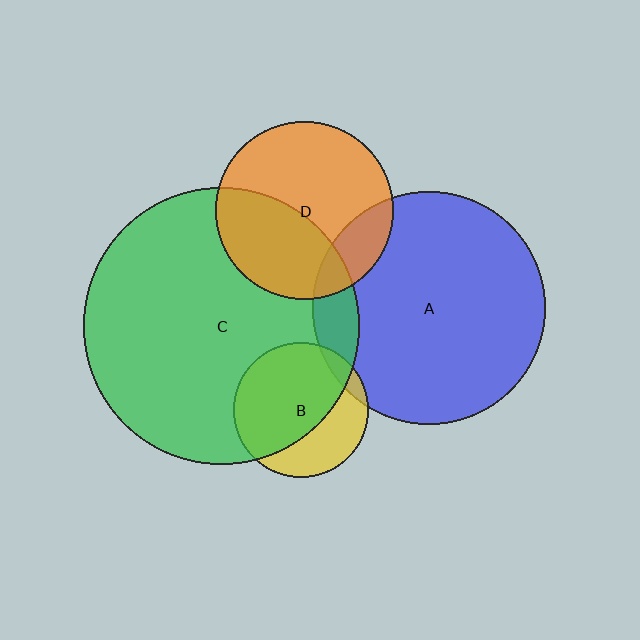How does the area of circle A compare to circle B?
Approximately 3.0 times.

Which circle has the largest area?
Circle C (green).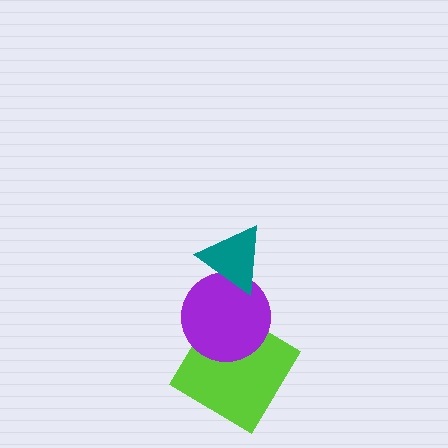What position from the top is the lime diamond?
The lime diamond is 3rd from the top.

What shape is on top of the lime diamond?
The purple circle is on top of the lime diamond.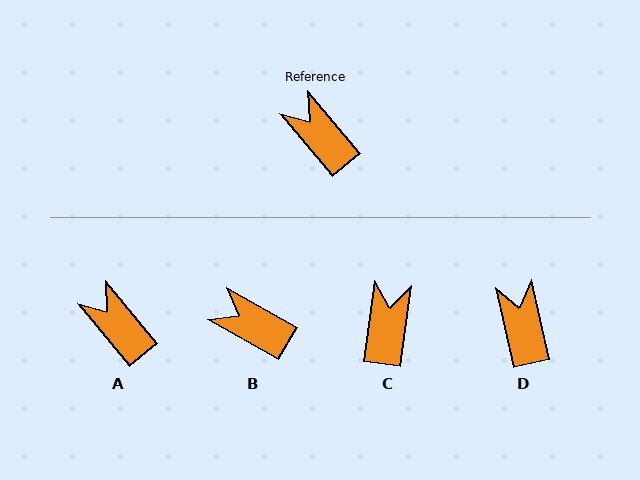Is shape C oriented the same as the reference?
No, it is off by about 47 degrees.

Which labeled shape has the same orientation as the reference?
A.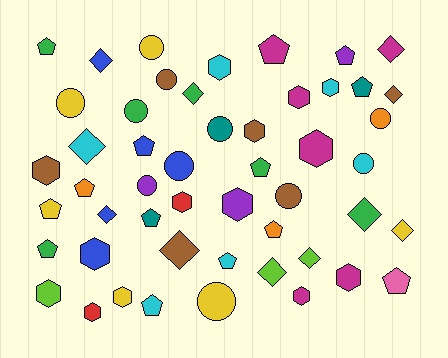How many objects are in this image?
There are 50 objects.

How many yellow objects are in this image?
There are 6 yellow objects.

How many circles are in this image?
There are 11 circles.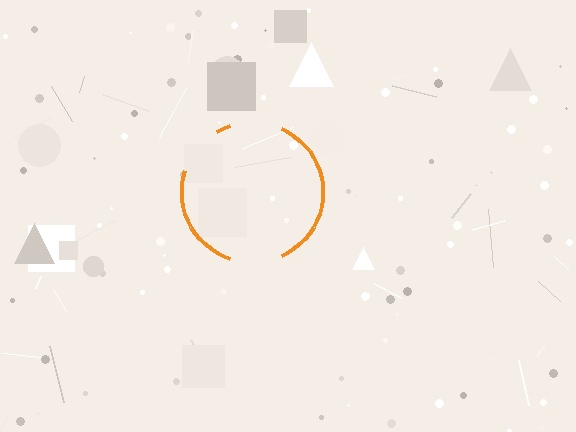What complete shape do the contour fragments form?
The contour fragments form a circle.